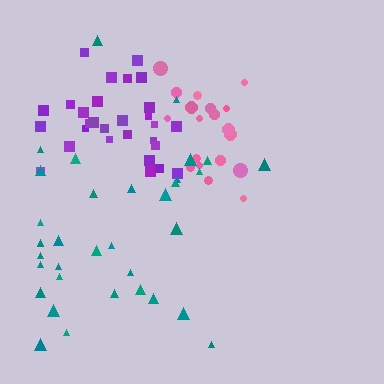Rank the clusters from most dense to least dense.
purple, pink, teal.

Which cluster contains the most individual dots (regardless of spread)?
Teal (35).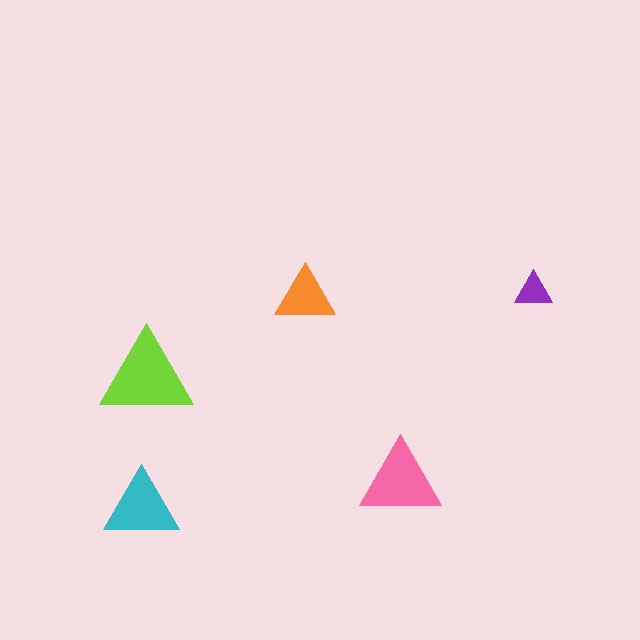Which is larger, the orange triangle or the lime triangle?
The lime one.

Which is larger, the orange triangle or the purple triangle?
The orange one.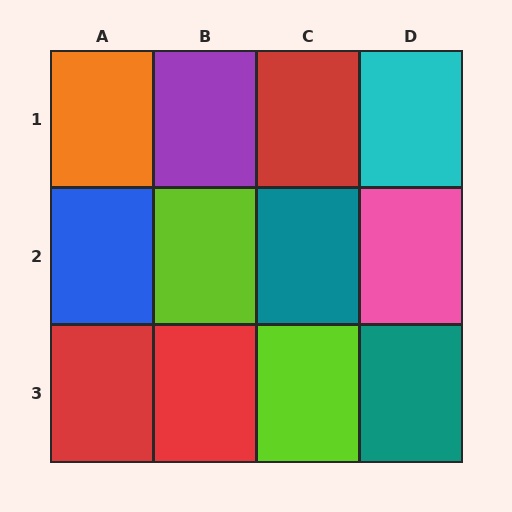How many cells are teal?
2 cells are teal.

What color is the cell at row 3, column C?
Lime.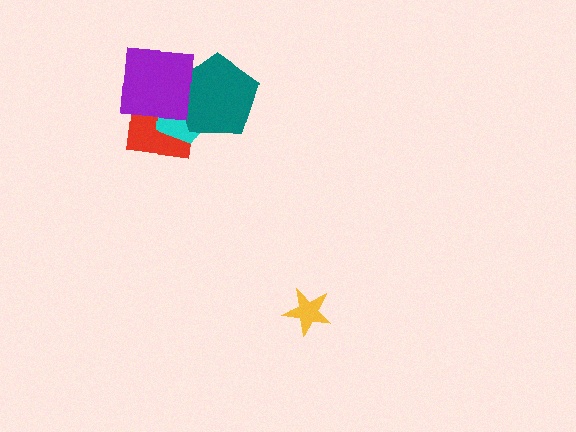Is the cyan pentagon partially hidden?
Yes, it is partially covered by another shape.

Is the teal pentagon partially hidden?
Yes, it is partially covered by another shape.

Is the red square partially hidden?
Yes, it is partially covered by another shape.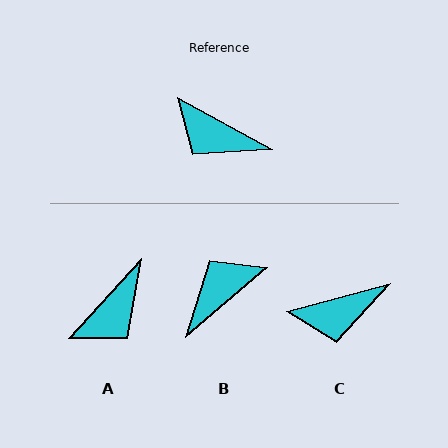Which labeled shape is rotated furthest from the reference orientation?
B, about 111 degrees away.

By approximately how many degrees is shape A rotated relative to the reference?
Approximately 76 degrees counter-clockwise.